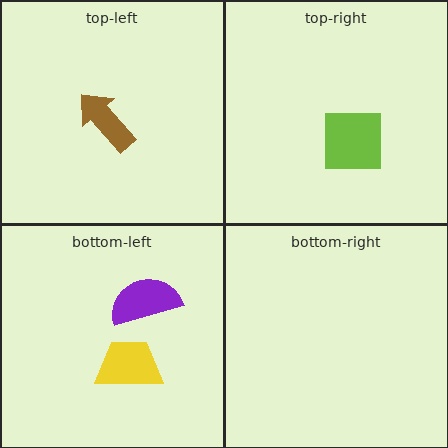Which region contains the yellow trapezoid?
The bottom-left region.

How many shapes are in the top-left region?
1.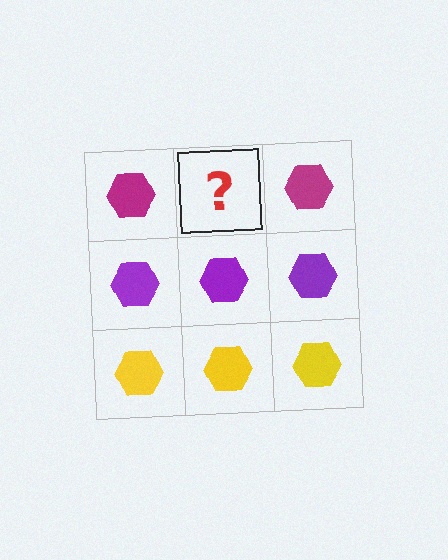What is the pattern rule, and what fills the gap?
The rule is that each row has a consistent color. The gap should be filled with a magenta hexagon.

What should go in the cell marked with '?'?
The missing cell should contain a magenta hexagon.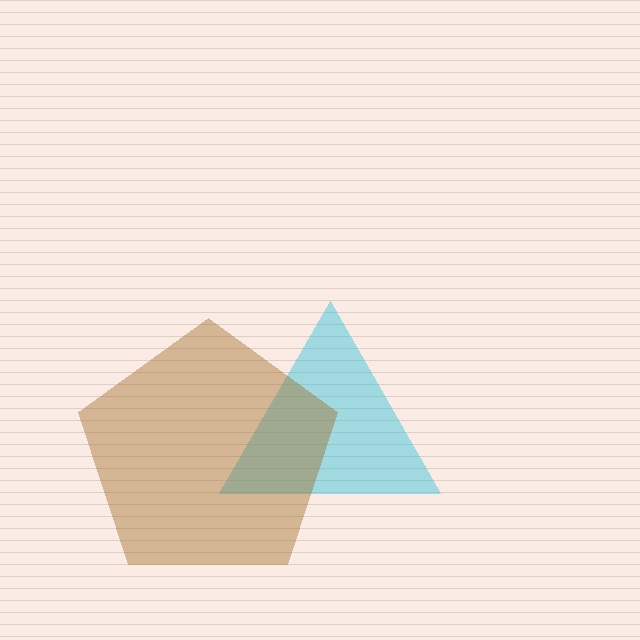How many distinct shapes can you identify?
There are 2 distinct shapes: a cyan triangle, a brown pentagon.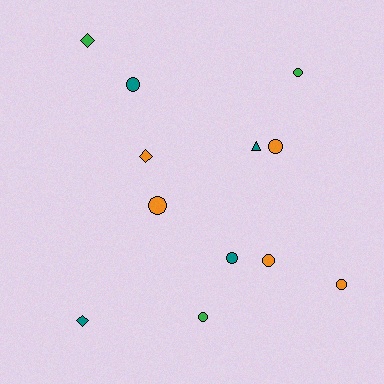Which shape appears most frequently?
Circle, with 8 objects.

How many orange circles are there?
There are 4 orange circles.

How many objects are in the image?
There are 12 objects.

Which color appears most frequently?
Orange, with 5 objects.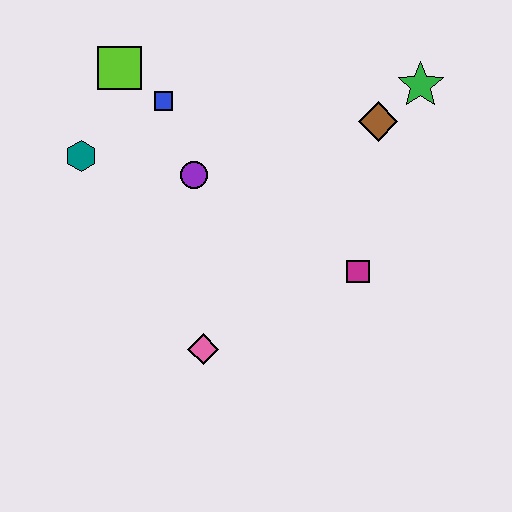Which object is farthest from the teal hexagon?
The green star is farthest from the teal hexagon.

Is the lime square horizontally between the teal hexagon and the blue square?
Yes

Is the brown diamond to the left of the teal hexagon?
No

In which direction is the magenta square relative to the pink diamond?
The magenta square is to the right of the pink diamond.